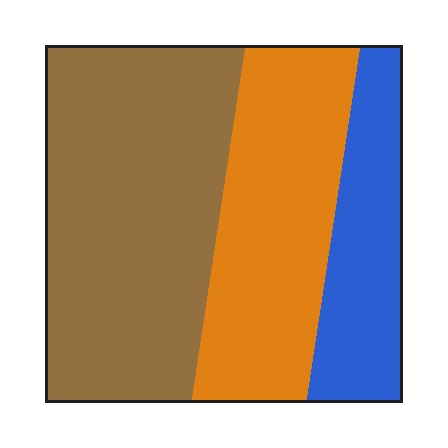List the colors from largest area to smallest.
From largest to smallest: brown, orange, blue.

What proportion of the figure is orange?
Orange takes up between a sixth and a third of the figure.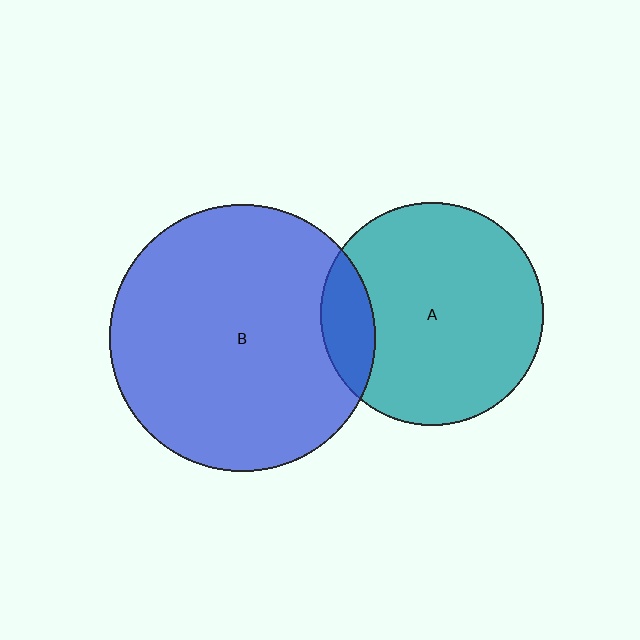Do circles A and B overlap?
Yes.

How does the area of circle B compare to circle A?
Approximately 1.4 times.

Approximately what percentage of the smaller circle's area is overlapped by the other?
Approximately 15%.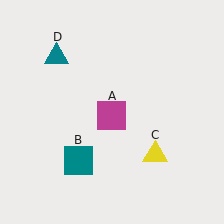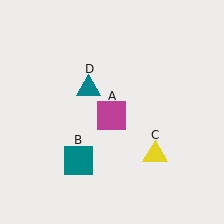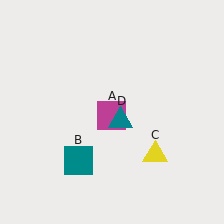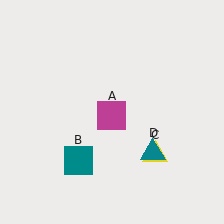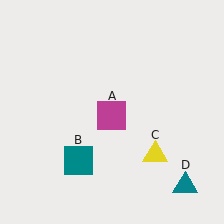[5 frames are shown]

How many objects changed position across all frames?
1 object changed position: teal triangle (object D).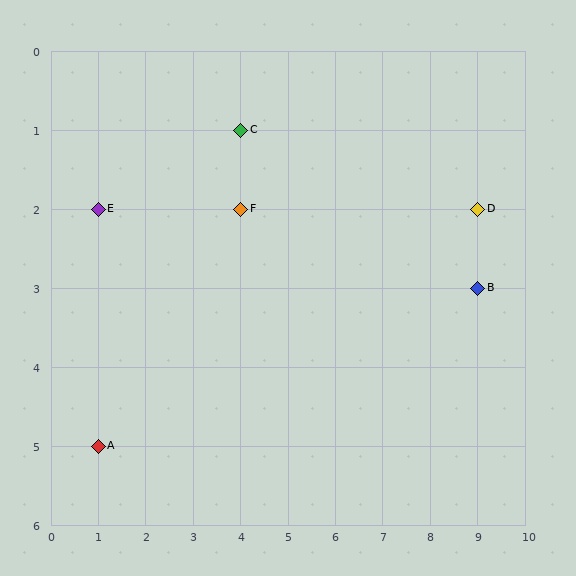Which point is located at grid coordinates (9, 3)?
Point B is at (9, 3).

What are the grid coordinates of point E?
Point E is at grid coordinates (1, 2).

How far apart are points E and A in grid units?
Points E and A are 3 rows apart.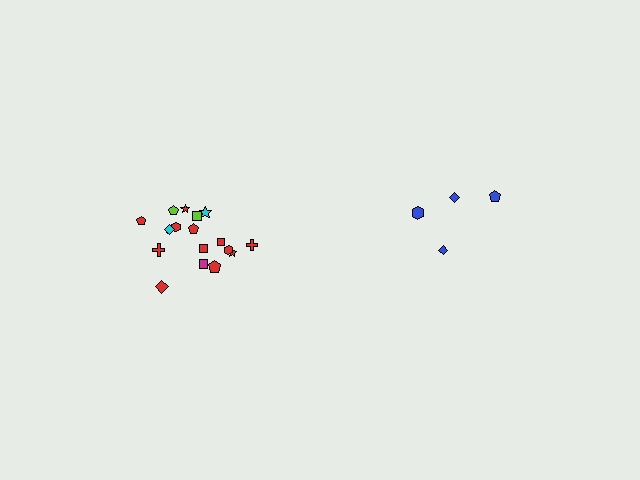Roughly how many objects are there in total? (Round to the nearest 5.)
Roughly 20 objects in total.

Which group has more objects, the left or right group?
The left group.